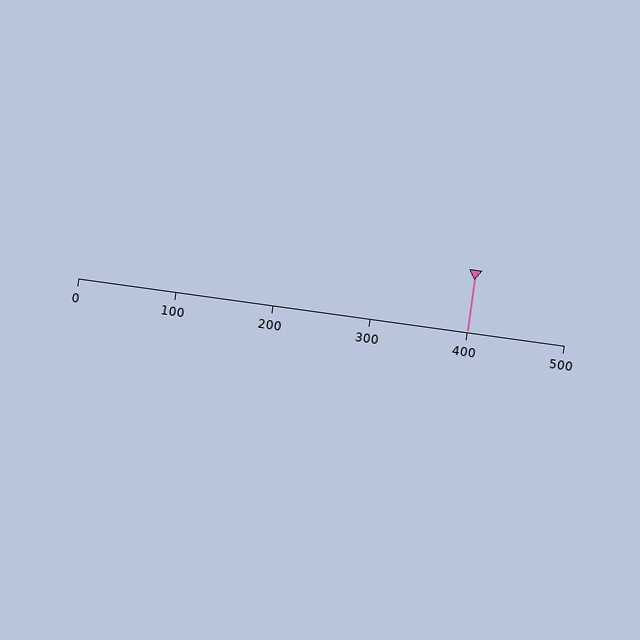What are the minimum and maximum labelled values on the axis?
The axis runs from 0 to 500.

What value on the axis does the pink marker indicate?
The marker indicates approximately 400.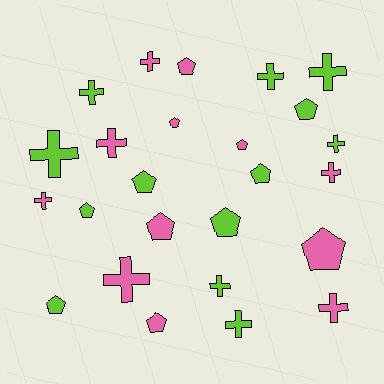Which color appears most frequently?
Lime, with 13 objects.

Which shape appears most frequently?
Cross, with 13 objects.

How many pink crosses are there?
There are 6 pink crosses.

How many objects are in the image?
There are 25 objects.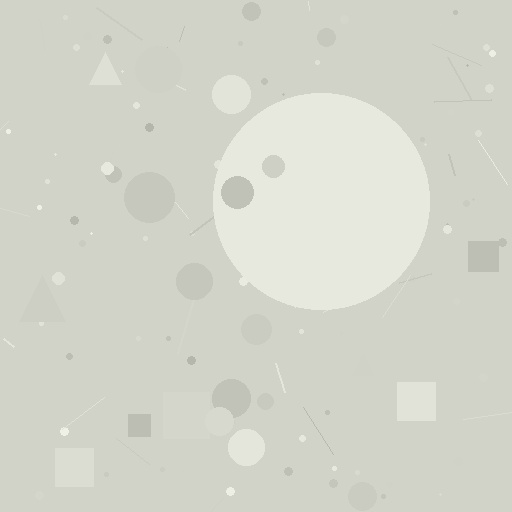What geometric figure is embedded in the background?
A circle is embedded in the background.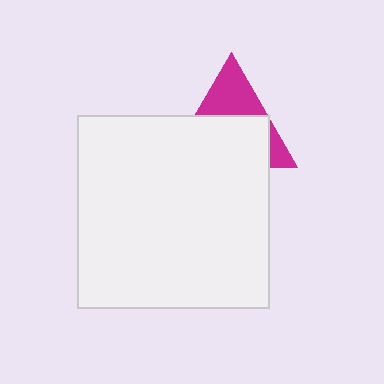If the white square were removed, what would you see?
You would see the complete magenta triangle.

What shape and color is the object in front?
The object in front is a white square.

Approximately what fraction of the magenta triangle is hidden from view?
Roughly 61% of the magenta triangle is hidden behind the white square.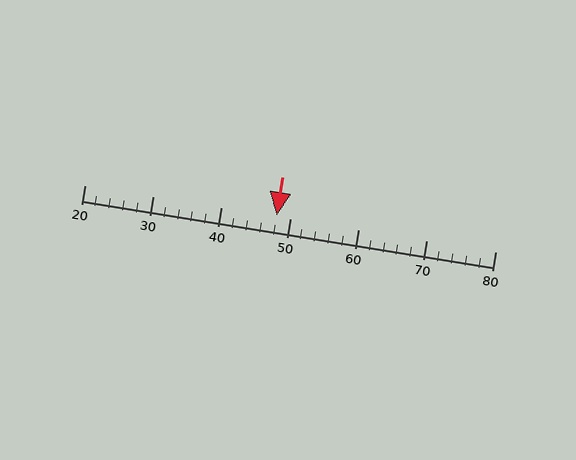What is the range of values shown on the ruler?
The ruler shows values from 20 to 80.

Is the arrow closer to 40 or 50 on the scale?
The arrow is closer to 50.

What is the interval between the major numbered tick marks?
The major tick marks are spaced 10 units apart.